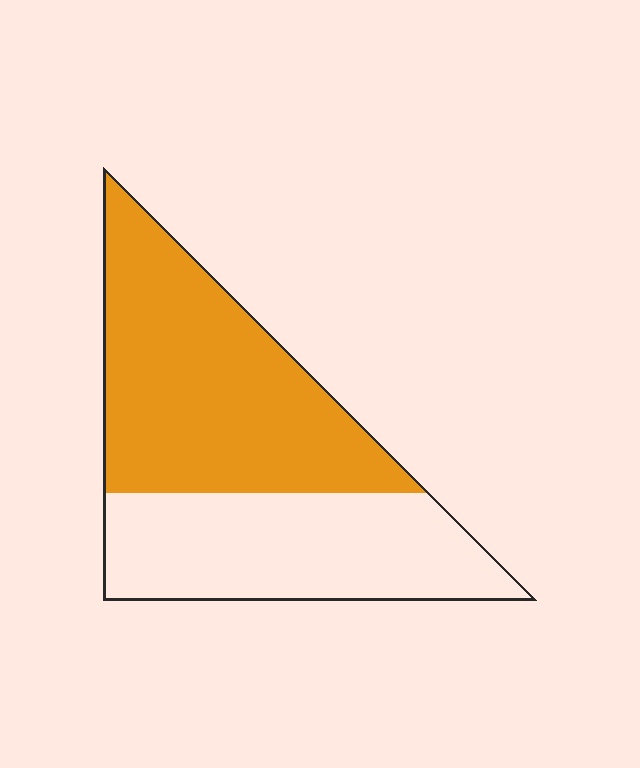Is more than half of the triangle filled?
Yes.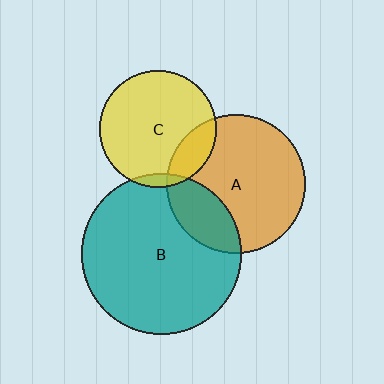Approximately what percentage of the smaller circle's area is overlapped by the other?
Approximately 15%.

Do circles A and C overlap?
Yes.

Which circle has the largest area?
Circle B (teal).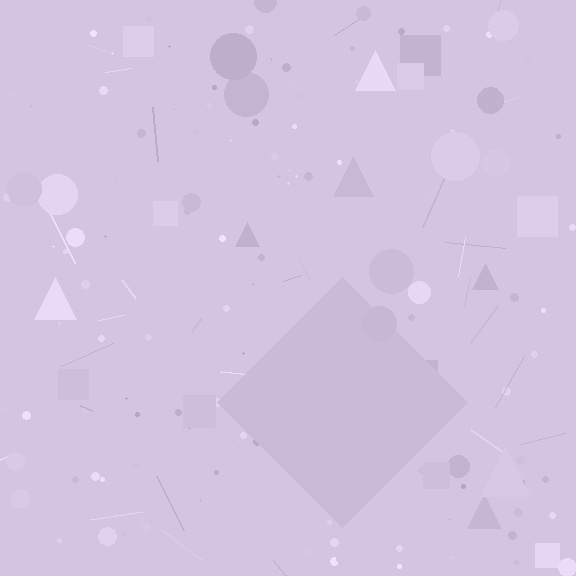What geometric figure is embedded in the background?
A diamond is embedded in the background.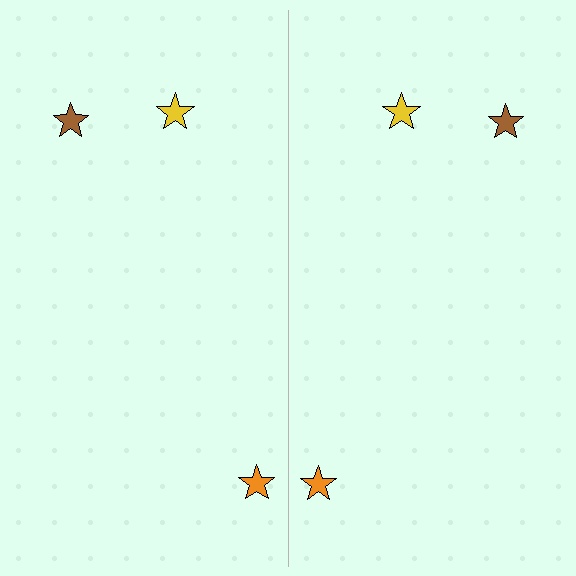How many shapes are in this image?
There are 6 shapes in this image.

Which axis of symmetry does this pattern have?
The pattern has a vertical axis of symmetry running through the center of the image.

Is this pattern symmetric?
Yes, this pattern has bilateral (reflection) symmetry.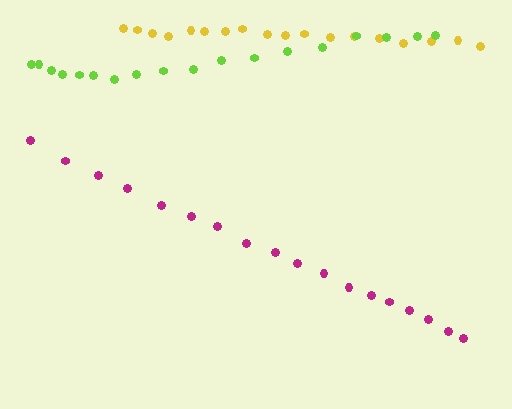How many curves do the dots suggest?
There are 3 distinct paths.